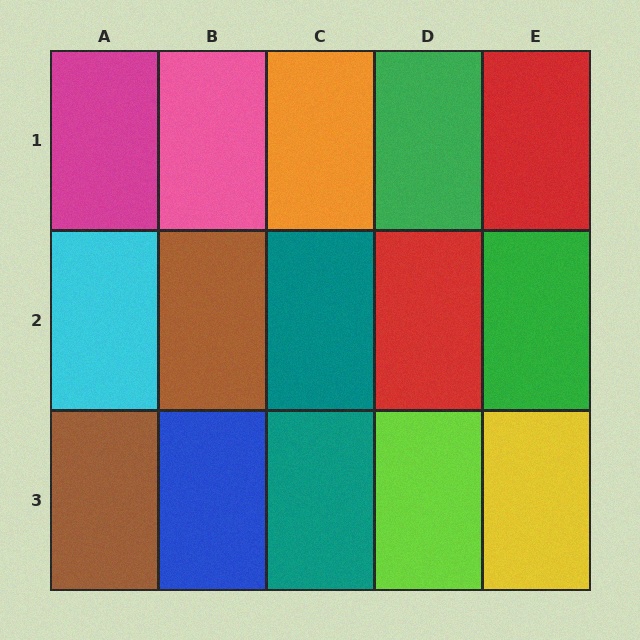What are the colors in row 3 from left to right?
Brown, blue, teal, lime, yellow.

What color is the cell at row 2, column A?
Cyan.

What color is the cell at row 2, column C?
Teal.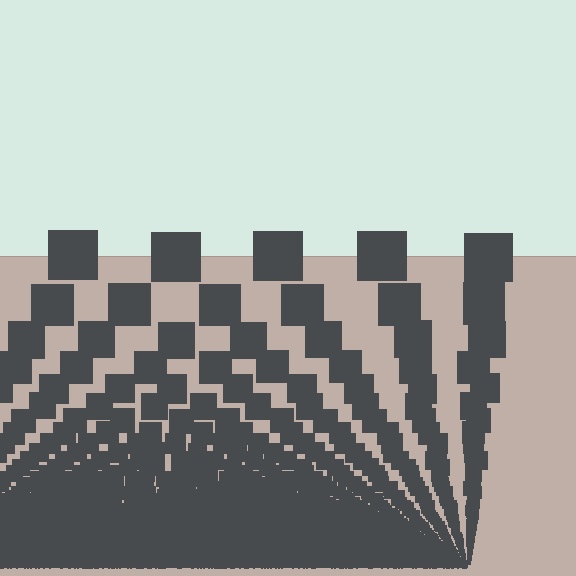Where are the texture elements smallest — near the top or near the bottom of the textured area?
Near the bottom.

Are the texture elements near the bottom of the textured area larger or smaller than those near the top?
Smaller. The gradient is inverted — elements near the bottom are smaller and denser.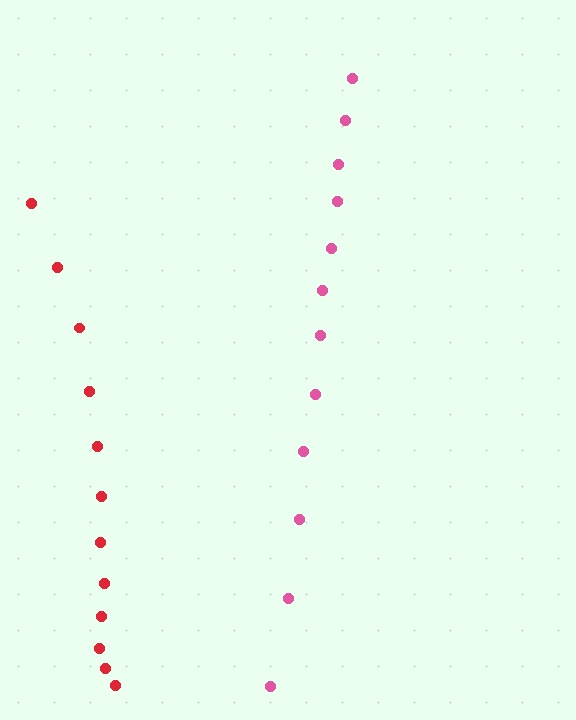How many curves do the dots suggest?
There are 2 distinct paths.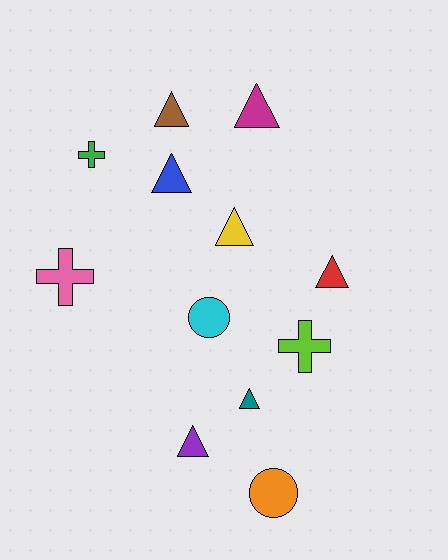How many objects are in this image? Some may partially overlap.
There are 12 objects.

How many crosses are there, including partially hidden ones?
There are 3 crosses.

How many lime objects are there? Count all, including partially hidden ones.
There is 1 lime object.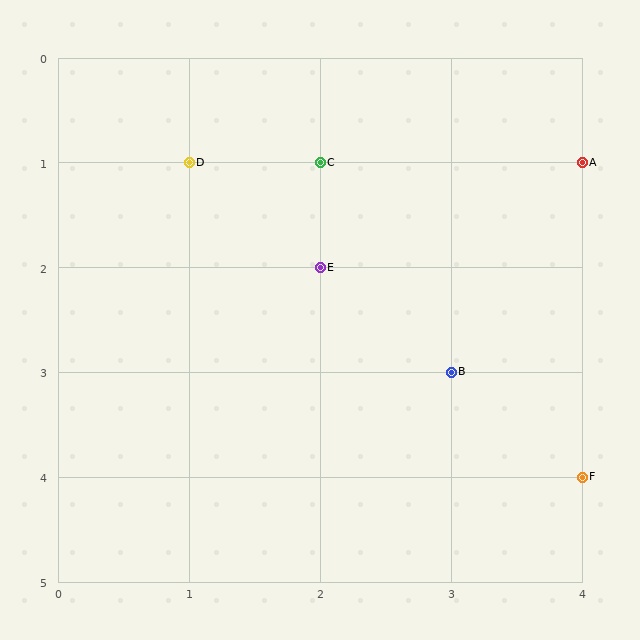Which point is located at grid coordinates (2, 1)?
Point C is at (2, 1).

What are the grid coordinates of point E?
Point E is at grid coordinates (2, 2).